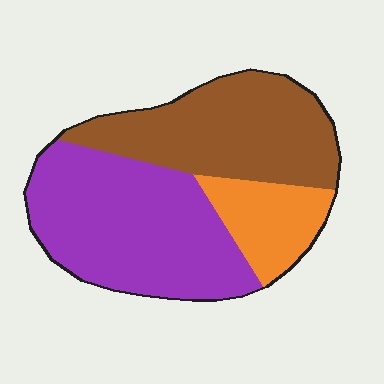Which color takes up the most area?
Purple, at roughly 45%.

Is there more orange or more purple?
Purple.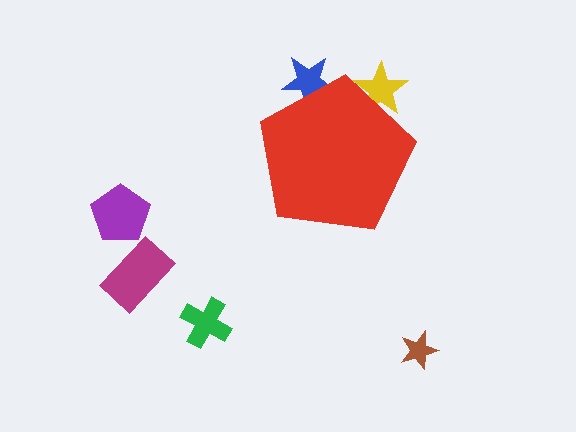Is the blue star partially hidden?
Yes, the blue star is partially hidden behind the red pentagon.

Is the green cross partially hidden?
No, the green cross is fully visible.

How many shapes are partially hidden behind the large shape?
2 shapes are partially hidden.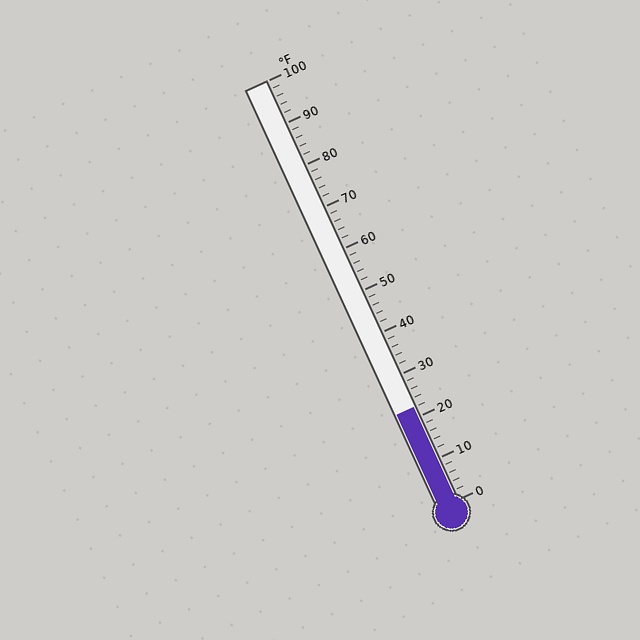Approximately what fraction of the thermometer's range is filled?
The thermometer is filled to approximately 20% of its range.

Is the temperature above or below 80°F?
The temperature is below 80°F.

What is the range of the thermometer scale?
The thermometer scale ranges from 0°F to 100°F.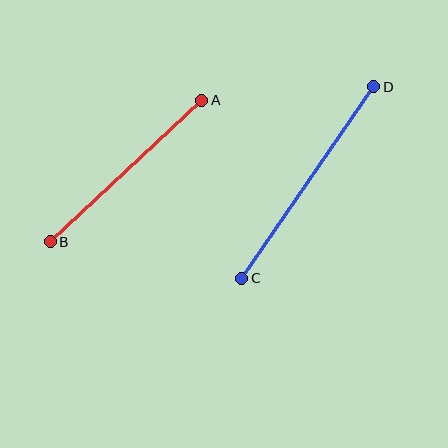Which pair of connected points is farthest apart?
Points C and D are farthest apart.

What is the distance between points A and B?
The distance is approximately 207 pixels.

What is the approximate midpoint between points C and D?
The midpoint is at approximately (308, 183) pixels.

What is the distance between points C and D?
The distance is approximately 232 pixels.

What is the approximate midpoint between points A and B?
The midpoint is at approximately (126, 171) pixels.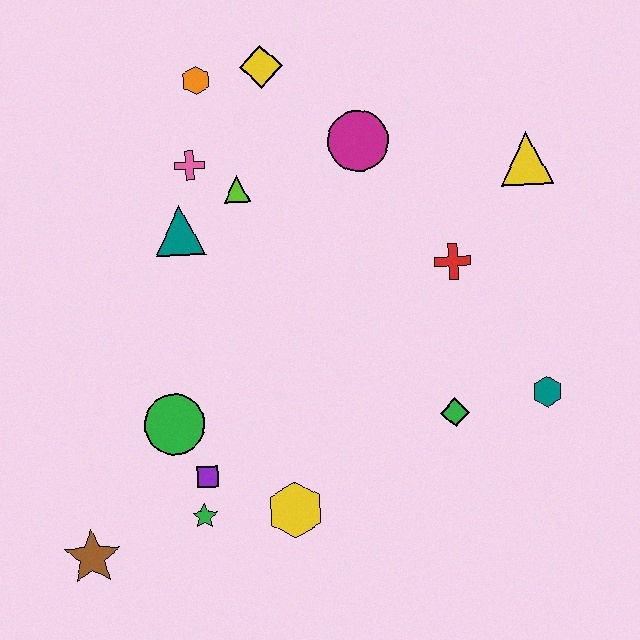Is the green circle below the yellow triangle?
Yes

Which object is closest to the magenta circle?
The yellow diamond is closest to the magenta circle.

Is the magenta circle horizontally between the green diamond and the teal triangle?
Yes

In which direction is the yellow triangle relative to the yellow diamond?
The yellow triangle is to the right of the yellow diamond.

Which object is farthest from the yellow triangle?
The brown star is farthest from the yellow triangle.